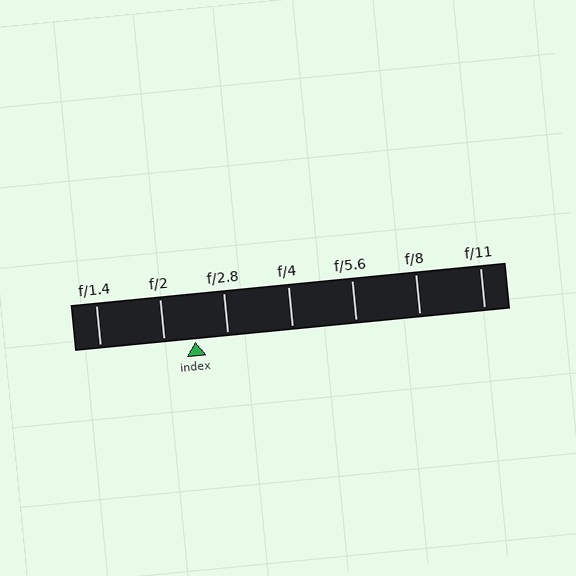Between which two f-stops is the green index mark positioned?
The index mark is between f/2 and f/2.8.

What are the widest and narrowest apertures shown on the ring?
The widest aperture shown is f/1.4 and the narrowest is f/11.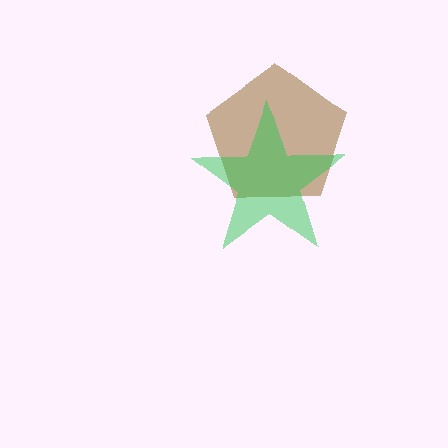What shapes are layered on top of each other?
The layered shapes are: a brown pentagon, a green star.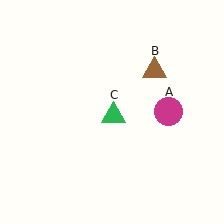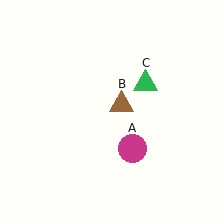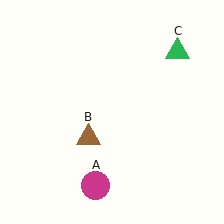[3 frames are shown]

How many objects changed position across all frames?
3 objects changed position: magenta circle (object A), brown triangle (object B), green triangle (object C).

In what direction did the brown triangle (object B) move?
The brown triangle (object B) moved down and to the left.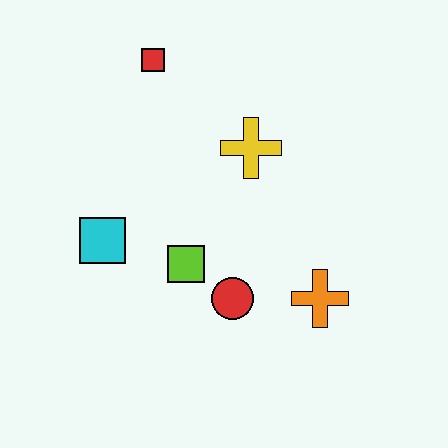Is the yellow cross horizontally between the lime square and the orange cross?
Yes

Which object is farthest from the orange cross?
The red square is farthest from the orange cross.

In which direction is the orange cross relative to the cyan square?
The orange cross is to the right of the cyan square.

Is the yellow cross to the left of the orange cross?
Yes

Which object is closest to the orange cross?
The red circle is closest to the orange cross.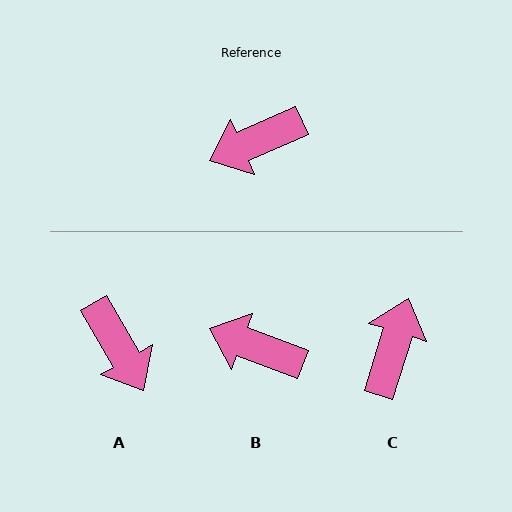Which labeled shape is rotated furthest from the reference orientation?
C, about 131 degrees away.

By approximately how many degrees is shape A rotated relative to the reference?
Approximately 96 degrees counter-clockwise.